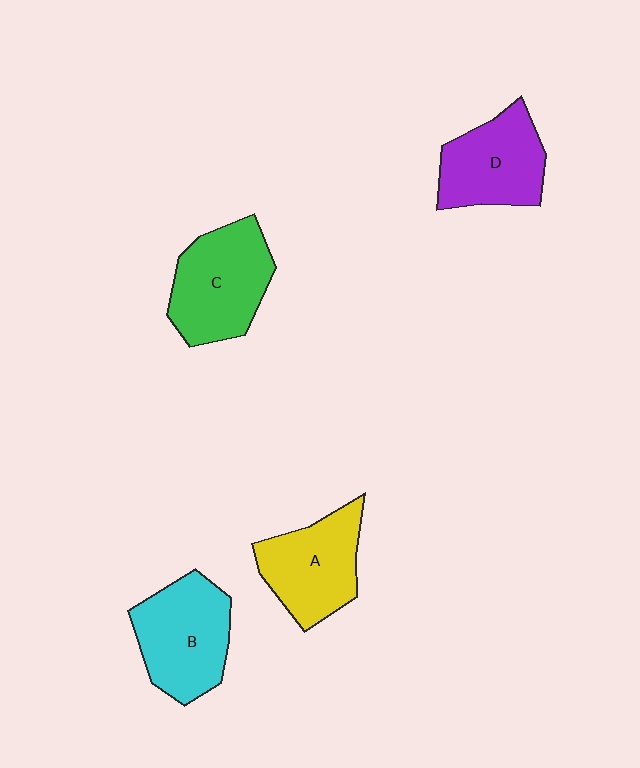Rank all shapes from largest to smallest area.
From largest to smallest: C (green), B (cyan), A (yellow), D (purple).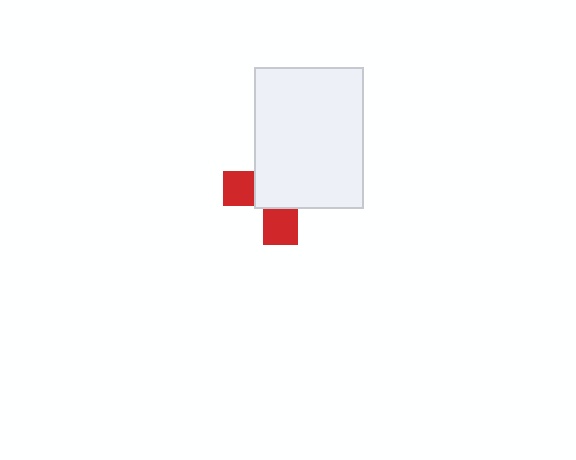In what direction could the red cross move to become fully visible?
The red cross could move toward the lower-left. That would shift it out from behind the white rectangle entirely.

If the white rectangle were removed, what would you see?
You would see the complete red cross.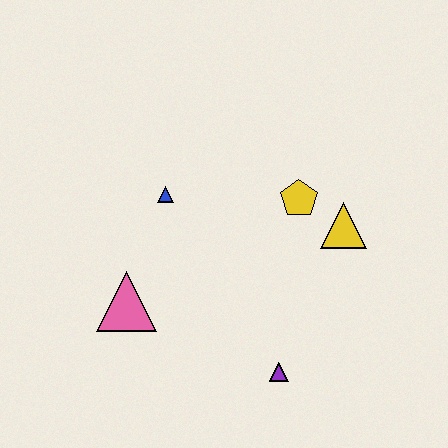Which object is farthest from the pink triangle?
The yellow triangle is farthest from the pink triangle.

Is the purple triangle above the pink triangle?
No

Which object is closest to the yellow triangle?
The yellow pentagon is closest to the yellow triangle.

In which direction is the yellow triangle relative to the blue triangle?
The yellow triangle is to the right of the blue triangle.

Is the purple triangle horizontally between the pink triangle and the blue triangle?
No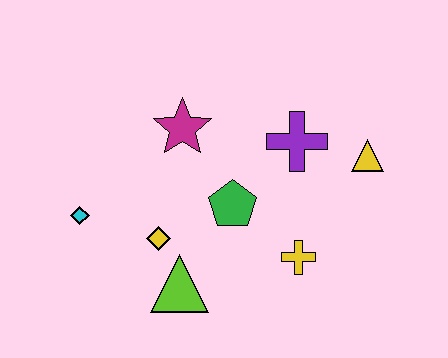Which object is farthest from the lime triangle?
The yellow triangle is farthest from the lime triangle.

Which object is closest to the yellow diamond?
The lime triangle is closest to the yellow diamond.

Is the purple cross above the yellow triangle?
Yes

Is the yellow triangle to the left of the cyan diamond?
No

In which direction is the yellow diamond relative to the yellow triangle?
The yellow diamond is to the left of the yellow triangle.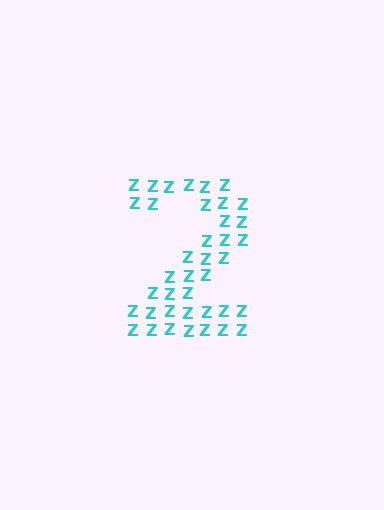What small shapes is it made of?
It is made of small letter Z's.